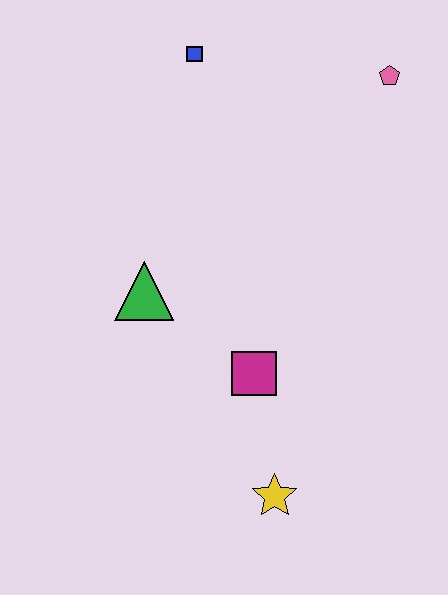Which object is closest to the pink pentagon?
The blue square is closest to the pink pentagon.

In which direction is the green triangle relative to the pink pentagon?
The green triangle is to the left of the pink pentagon.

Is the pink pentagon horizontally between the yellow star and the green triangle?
No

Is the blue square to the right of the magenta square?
No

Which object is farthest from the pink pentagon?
The yellow star is farthest from the pink pentagon.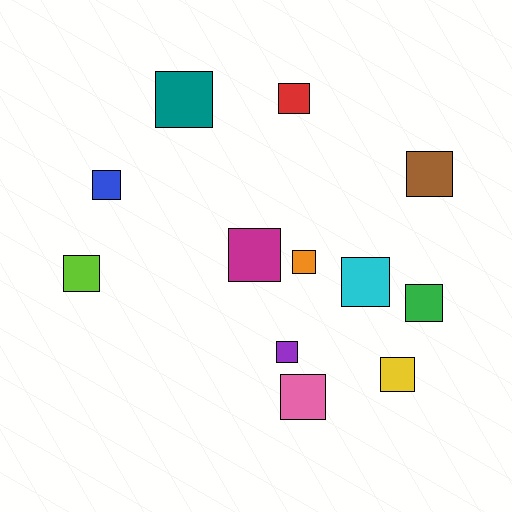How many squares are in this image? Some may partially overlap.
There are 12 squares.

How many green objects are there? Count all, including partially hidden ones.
There is 1 green object.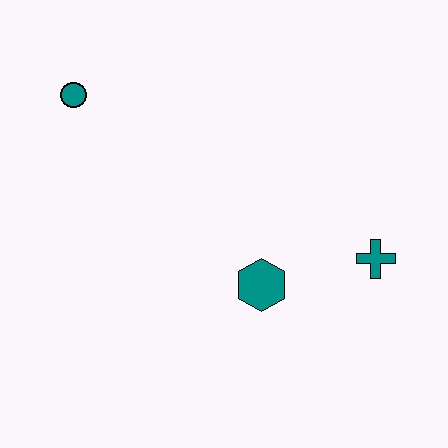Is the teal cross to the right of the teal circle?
Yes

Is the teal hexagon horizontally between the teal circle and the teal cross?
Yes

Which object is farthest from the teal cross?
The teal circle is farthest from the teal cross.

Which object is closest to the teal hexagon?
The teal cross is closest to the teal hexagon.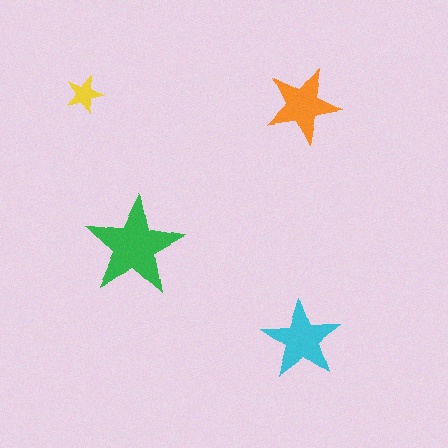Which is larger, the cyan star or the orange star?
The cyan one.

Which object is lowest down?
The cyan star is bottommost.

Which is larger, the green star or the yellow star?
The green one.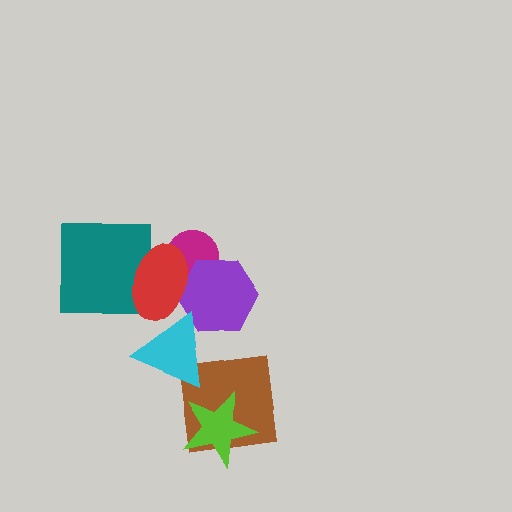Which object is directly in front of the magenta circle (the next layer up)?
The purple hexagon is directly in front of the magenta circle.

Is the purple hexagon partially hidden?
Yes, it is partially covered by another shape.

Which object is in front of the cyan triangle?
The red ellipse is in front of the cyan triangle.